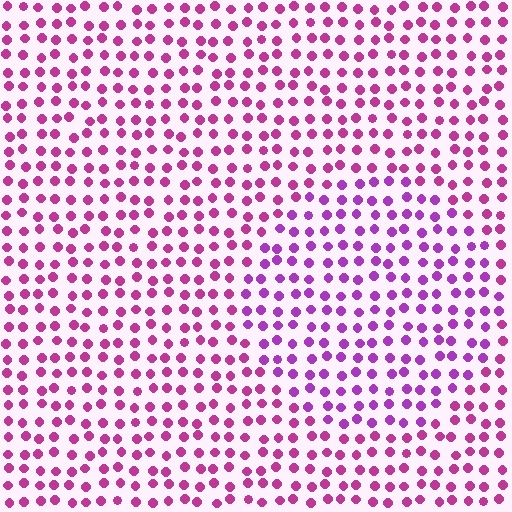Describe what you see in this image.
The image is filled with small magenta elements in a uniform arrangement. A circle-shaped region is visible where the elements are tinted to a slightly different hue, forming a subtle color boundary.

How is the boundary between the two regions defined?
The boundary is defined purely by a slight shift in hue (about 28 degrees). Spacing, size, and orientation are identical on both sides.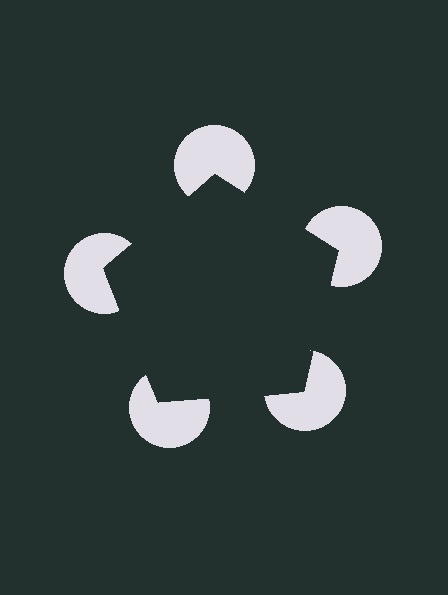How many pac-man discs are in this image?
There are 5 — one at each vertex of the illusory pentagon.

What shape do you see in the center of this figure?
An illusory pentagon — its edges are inferred from the aligned wedge cuts in the pac-man discs, not physically drawn.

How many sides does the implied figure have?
5 sides.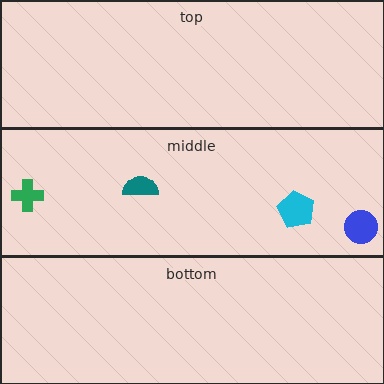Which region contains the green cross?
The middle region.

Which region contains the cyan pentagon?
The middle region.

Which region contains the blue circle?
The middle region.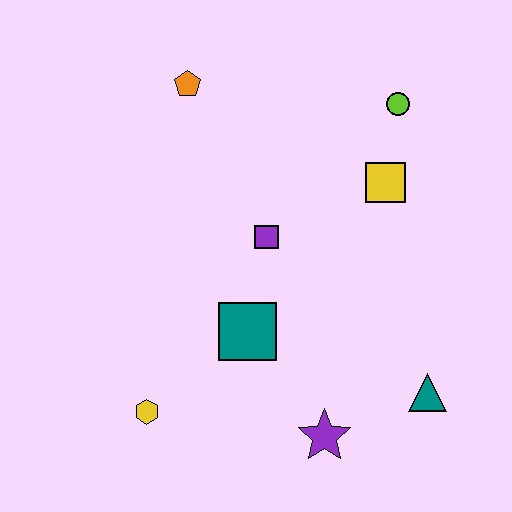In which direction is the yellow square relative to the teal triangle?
The yellow square is above the teal triangle.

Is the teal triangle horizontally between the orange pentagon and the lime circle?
No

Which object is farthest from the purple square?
The teal triangle is farthest from the purple square.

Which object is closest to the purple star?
The teal triangle is closest to the purple star.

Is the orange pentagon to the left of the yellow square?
Yes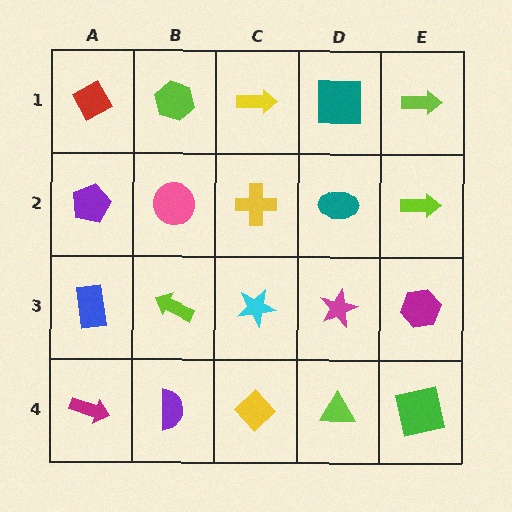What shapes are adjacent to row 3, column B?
A pink circle (row 2, column B), a purple semicircle (row 4, column B), a blue rectangle (row 3, column A), a cyan star (row 3, column C).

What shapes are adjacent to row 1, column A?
A purple pentagon (row 2, column A), a lime hexagon (row 1, column B).